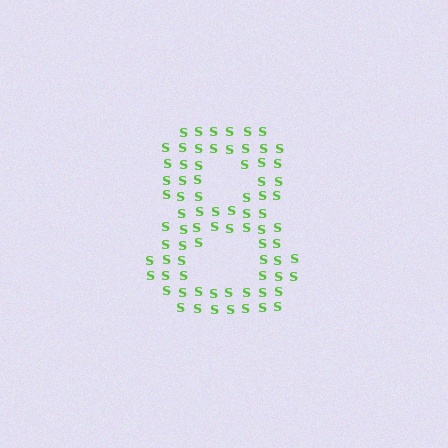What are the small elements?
The small elements are letter S's.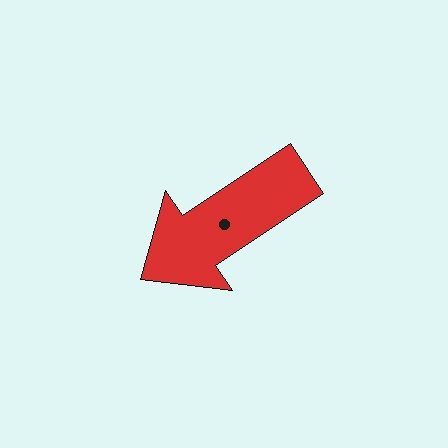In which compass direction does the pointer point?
Southwest.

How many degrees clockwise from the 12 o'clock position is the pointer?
Approximately 236 degrees.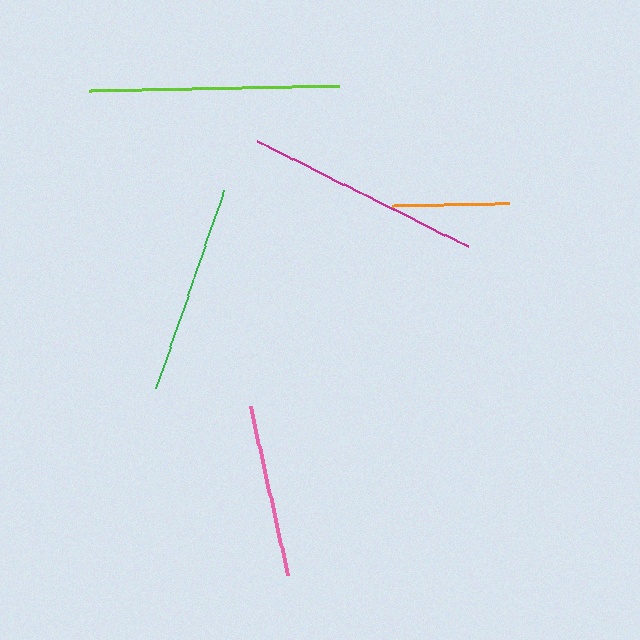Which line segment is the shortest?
The orange line is the shortest at approximately 117 pixels.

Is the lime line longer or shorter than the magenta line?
The lime line is longer than the magenta line.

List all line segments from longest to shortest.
From longest to shortest: lime, magenta, green, pink, orange.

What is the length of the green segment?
The green segment is approximately 209 pixels long.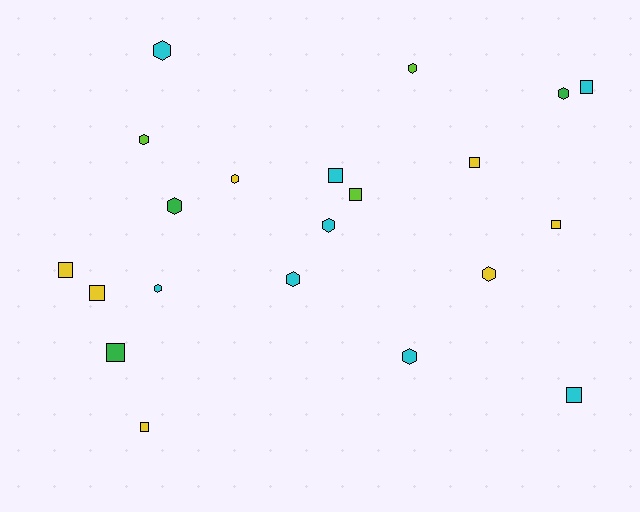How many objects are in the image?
There are 21 objects.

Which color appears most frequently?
Cyan, with 8 objects.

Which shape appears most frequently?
Hexagon, with 11 objects.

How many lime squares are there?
There is 1 lime square.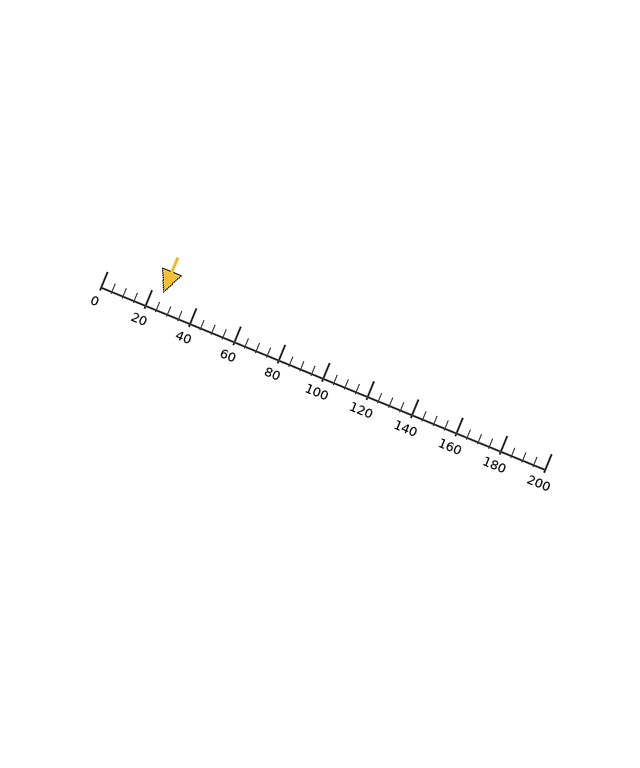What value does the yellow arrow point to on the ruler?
The yellow arrow points to approximately 25.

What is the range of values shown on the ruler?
The ruler shows values from 0 to 200.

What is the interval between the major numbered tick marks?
The major tick marks are spaced 20 units apart.